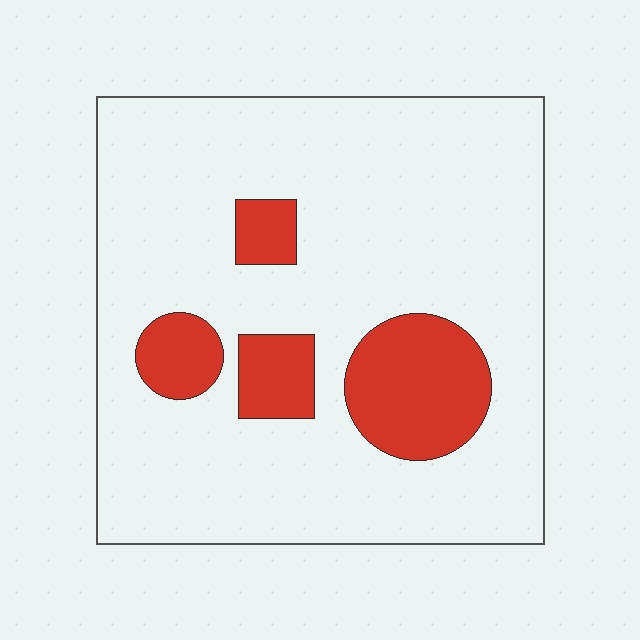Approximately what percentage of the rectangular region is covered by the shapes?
Approximately 15%.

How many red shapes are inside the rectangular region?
4.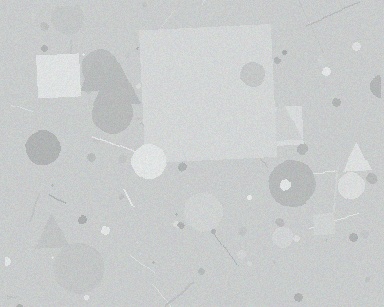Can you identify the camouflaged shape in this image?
The camouflaged shape is a square.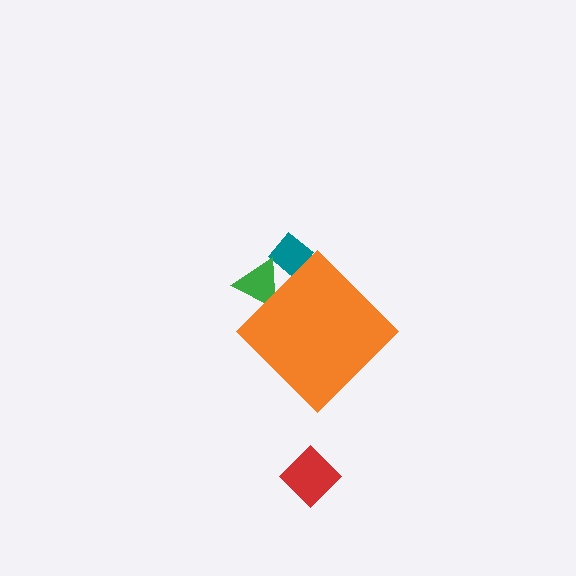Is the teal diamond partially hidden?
Yes, the teal diamond is partially hidden behind the orange diamond.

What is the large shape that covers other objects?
An orange diamond.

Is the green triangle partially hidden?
Yes, the green triangle is partially hidden behind the orange diamond.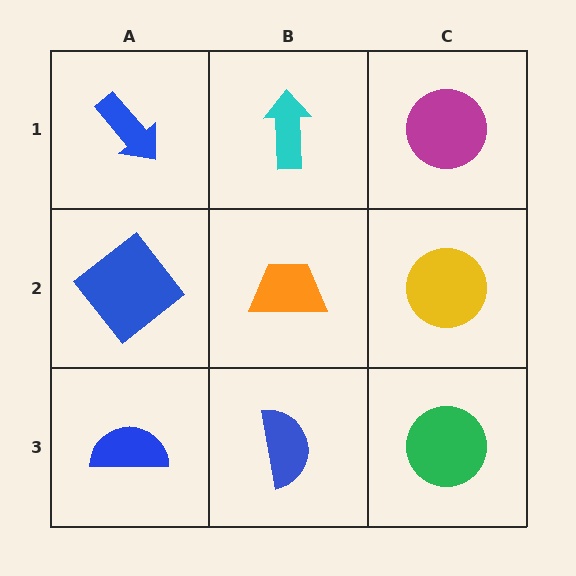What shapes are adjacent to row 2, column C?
A magenta circle (row 1, column C), a green circle (row 3, column C), an orange trapezoid (row 2, column B).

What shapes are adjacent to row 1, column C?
A yellow circle (row 2, column C), a cyan arrow (row 1, column B).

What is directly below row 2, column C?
A green circle.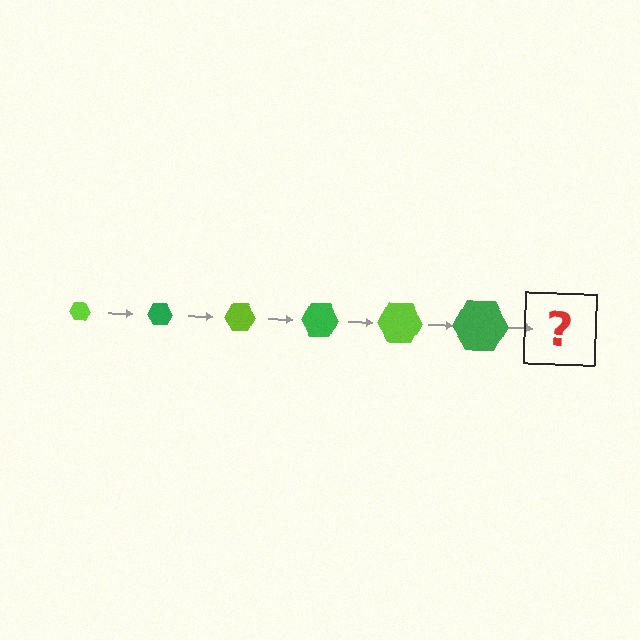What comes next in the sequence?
The next element should be a lime hexagon, larger than the previous one.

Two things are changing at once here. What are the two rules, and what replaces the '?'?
The two rules are that the hexagon grows larger each step and the color cycles through lime and green. The '?' should be a lime hexagon, larger than the previous one.